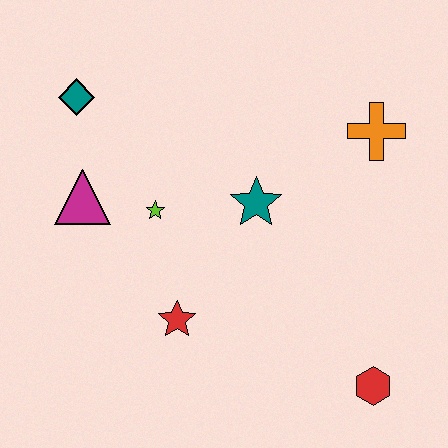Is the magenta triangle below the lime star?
No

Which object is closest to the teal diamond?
The magenta triangle is closest to the teal diamond.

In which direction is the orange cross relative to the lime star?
The orange cross is to the right of the lime star.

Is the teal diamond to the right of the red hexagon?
No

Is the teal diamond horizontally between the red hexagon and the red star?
No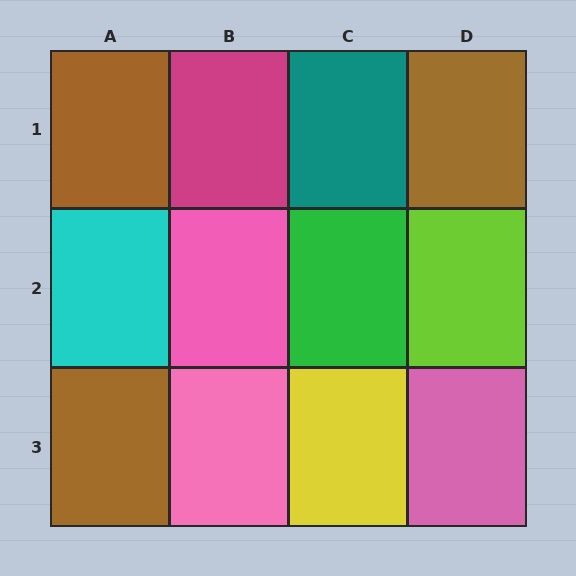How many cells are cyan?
1 cell is cyan.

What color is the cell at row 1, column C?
Teal.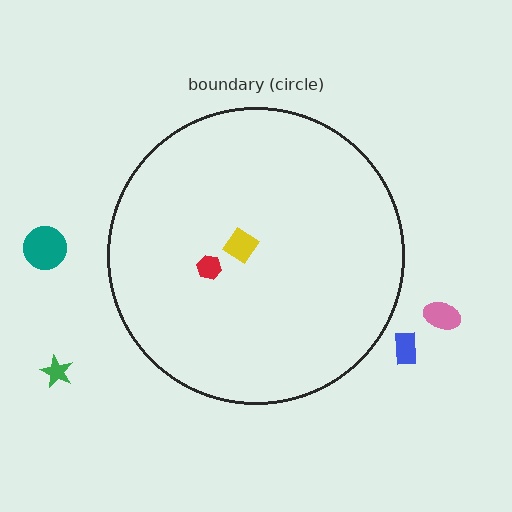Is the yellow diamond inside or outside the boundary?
Inside.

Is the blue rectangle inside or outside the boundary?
Outside.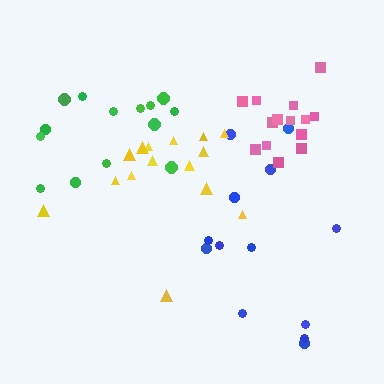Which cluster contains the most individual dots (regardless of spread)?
Yellow (15).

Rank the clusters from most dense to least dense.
pink, green, yellow, blue.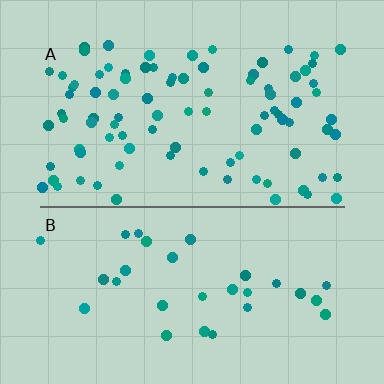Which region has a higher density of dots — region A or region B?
A (the top).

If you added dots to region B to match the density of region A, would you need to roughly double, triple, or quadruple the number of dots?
Approximately triple.